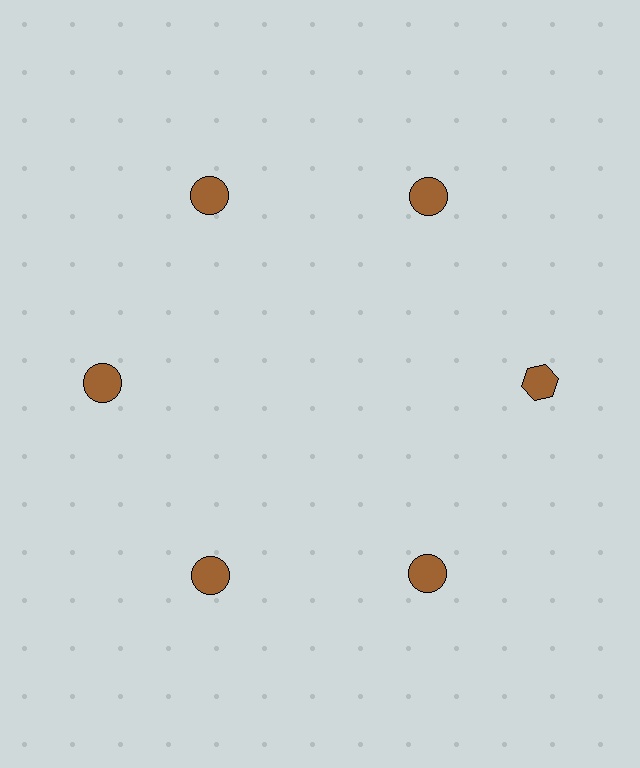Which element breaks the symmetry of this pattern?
The brown hexagon at roughly the 3 o'clock position breaks the symmetry. All other shapes are brown circles.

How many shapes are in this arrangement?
There are 6 shapes arranged in a ring pattern.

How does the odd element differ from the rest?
It has a different shape: hexagon instead of circle.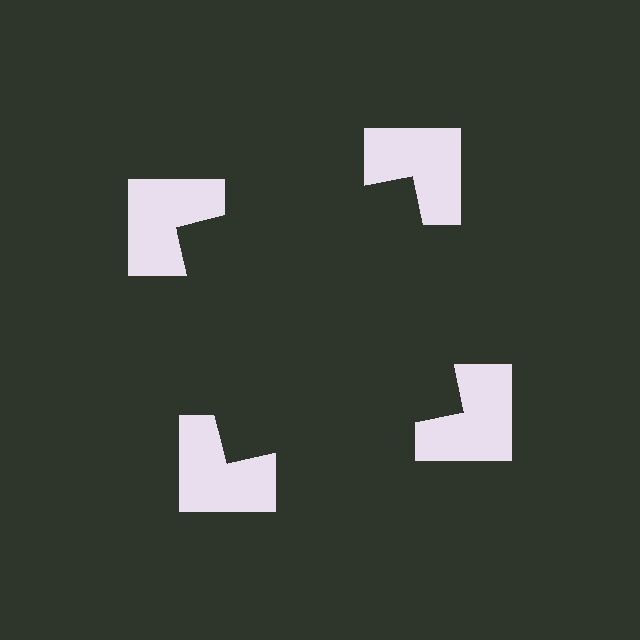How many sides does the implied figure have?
4 sides.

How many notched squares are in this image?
There are 4 — one at each vertex of the illusory square.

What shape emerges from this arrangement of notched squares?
An illusory square — its edges are inferred from the aligned wedge cuts in the notched squares, not physically drawn.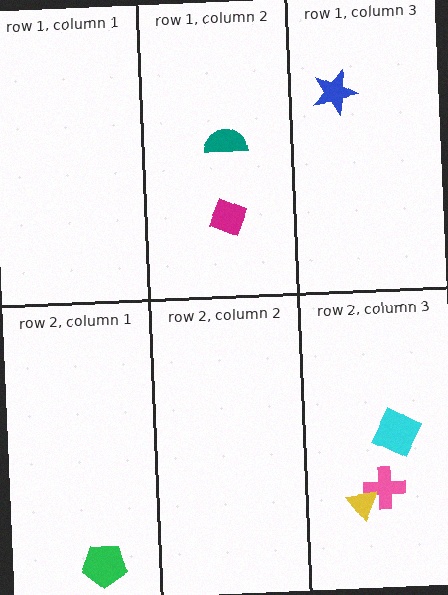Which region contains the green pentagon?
The row 2, column 1 region.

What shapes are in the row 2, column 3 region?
The pink cross, the yellow triangle, the cyan square.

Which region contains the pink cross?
The row 2, column 3 region.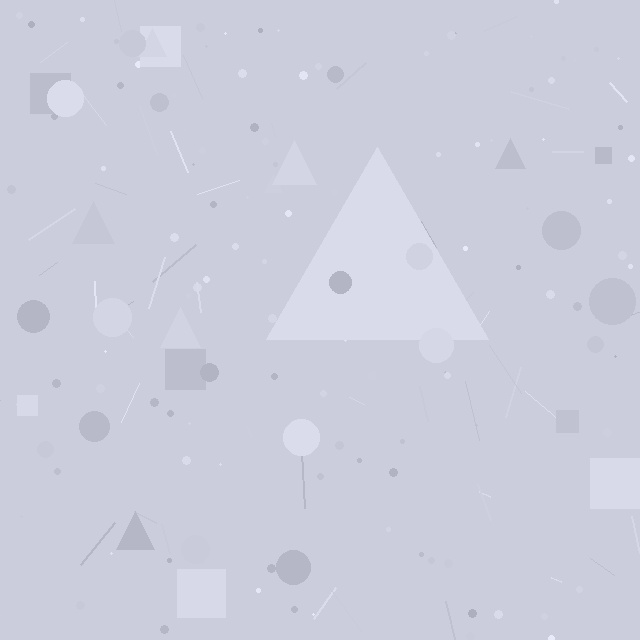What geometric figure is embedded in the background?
A triangle is embedded in the background.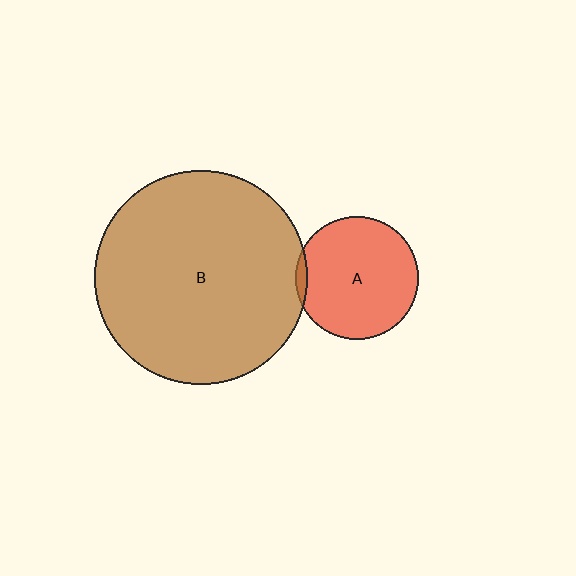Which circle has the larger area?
Circle B (brown).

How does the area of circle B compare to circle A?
Approximately 3.0 times.